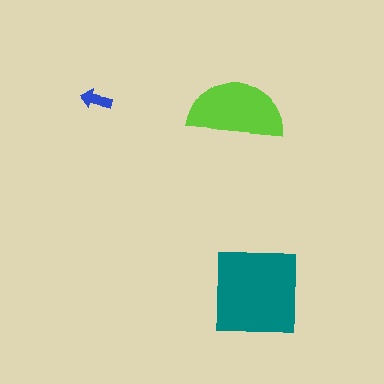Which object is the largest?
The teal square.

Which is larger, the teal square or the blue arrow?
The teal square.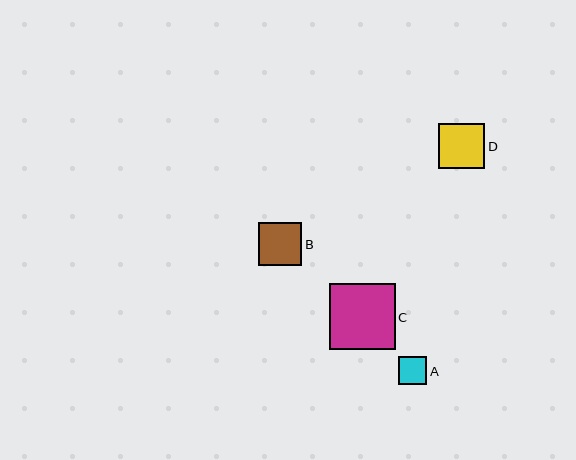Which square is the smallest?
Square A is the smallest with a size of approximately 28 pixels.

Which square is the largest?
Square C is the largest with a size of approximately 66 pixels.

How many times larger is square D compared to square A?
Square D is approximately 1.6 times the size of square A.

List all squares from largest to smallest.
From largest to smallest: C, D, B, A.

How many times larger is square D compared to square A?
Square D is approximately 1.6 times the size of square A.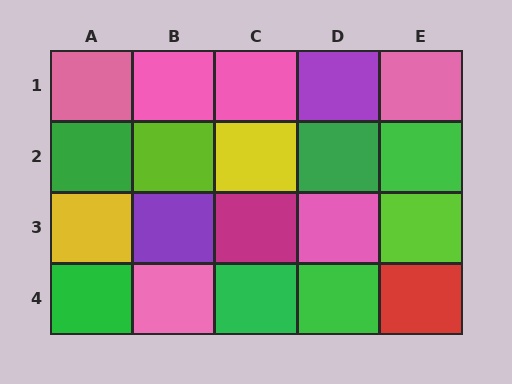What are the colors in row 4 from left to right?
Green, pink, green, green, red.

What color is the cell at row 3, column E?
Lime.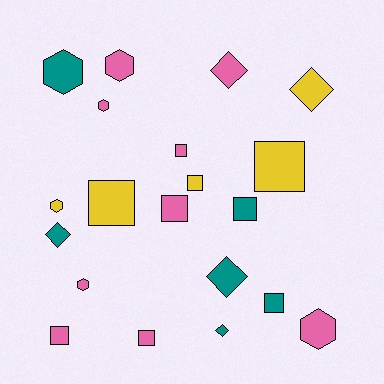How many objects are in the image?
There are 20 objects.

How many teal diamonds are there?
There are 3 teal diamonds.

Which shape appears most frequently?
Square, with 9 objects.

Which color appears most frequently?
Pink, with 9 objects.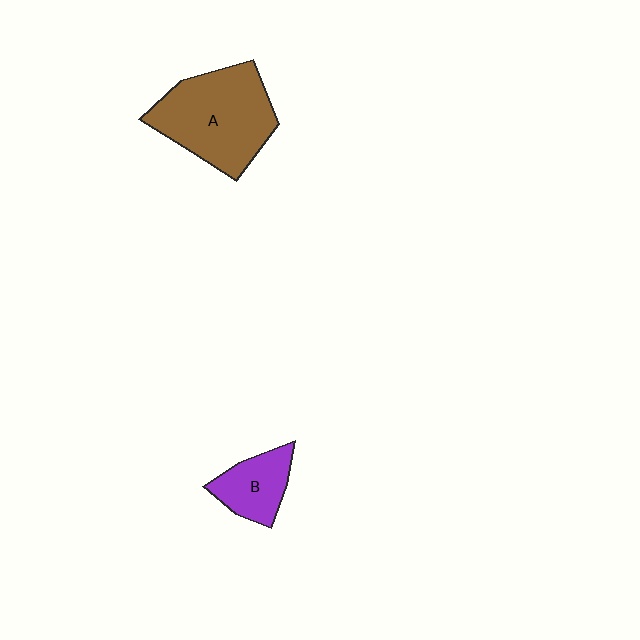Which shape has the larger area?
Shape A (brown).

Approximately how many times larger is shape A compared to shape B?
Approximately 2.3 times.